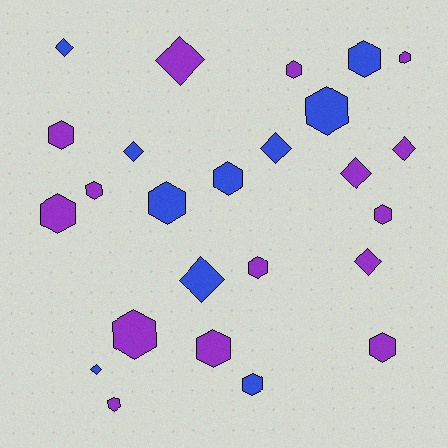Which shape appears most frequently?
Hexagon, with 16 objects.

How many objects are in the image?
There are 25 objects.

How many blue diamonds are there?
There are 5 blue diamonds.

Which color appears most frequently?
Purple, with 15 objects.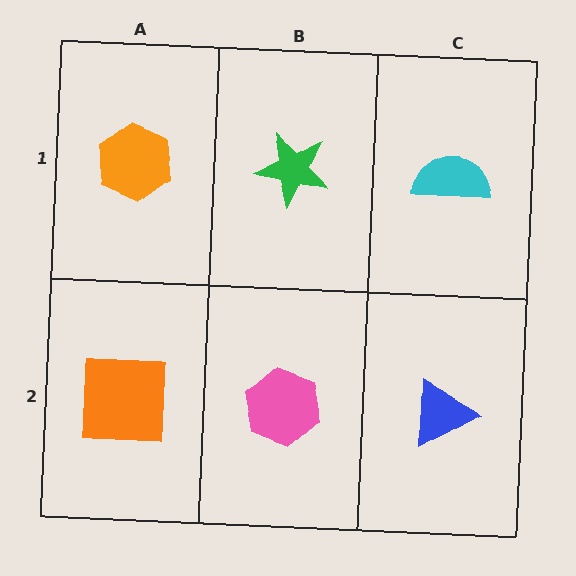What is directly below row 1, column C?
A blue triangle.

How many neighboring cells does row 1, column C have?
2.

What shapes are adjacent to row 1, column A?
An orange square (row 2, column A), a green star (row 1, column B).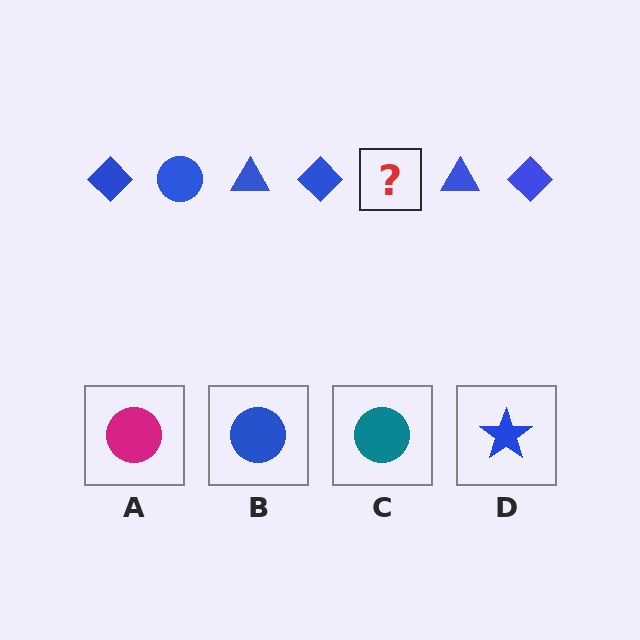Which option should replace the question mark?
Option B.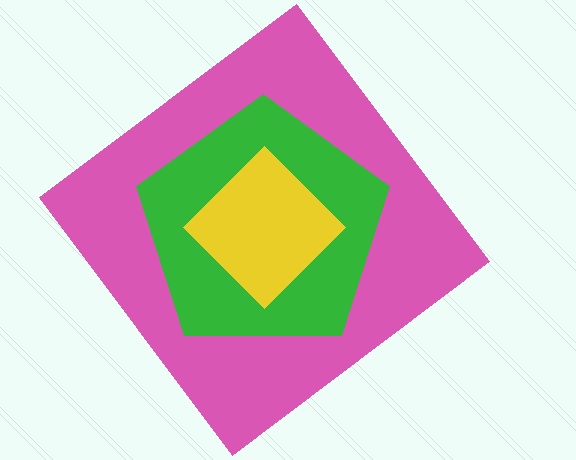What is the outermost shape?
The pink diamond.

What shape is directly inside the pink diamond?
The green pentagon.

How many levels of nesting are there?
3.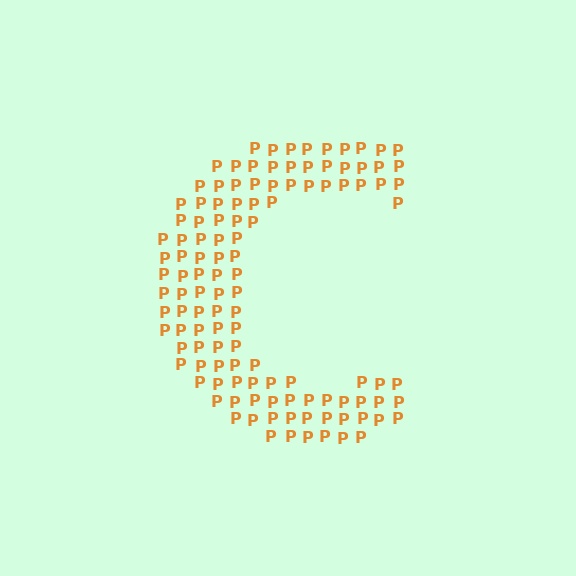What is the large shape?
The large shape is the letter C.